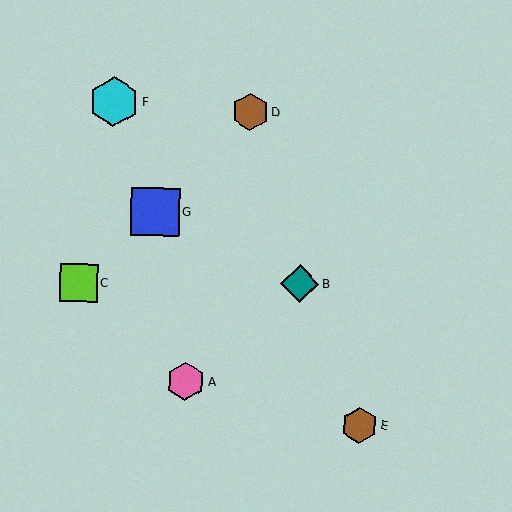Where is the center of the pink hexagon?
The center of the pink hexagon is at (186, 382).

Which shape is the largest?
The cyan hexagon (labeled F) is the largest.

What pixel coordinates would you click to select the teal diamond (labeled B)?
Click at (300, 283) to select the teal diamond B.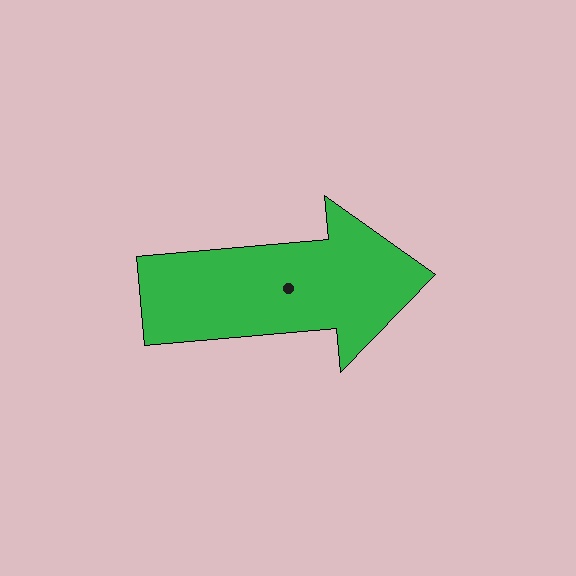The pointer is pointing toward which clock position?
Roughly 3 o'clock.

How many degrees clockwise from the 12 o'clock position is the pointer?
Approximately 85 degrees.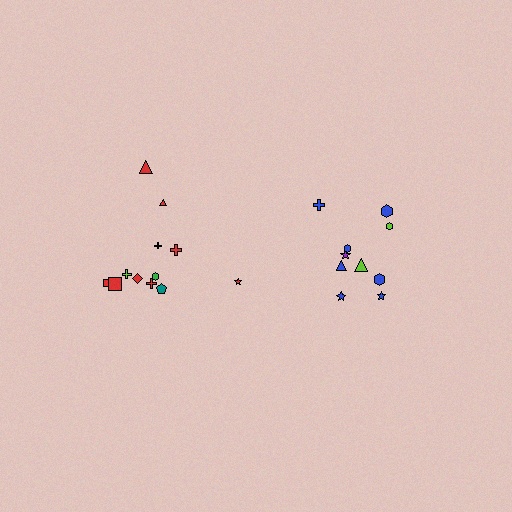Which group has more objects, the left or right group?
The left group.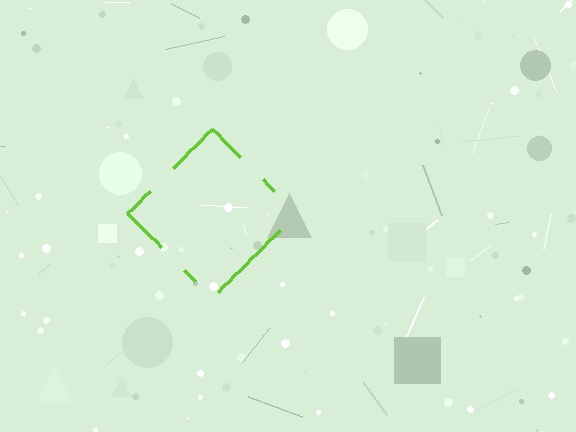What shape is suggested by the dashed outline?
The dashed outline suggests a diamond.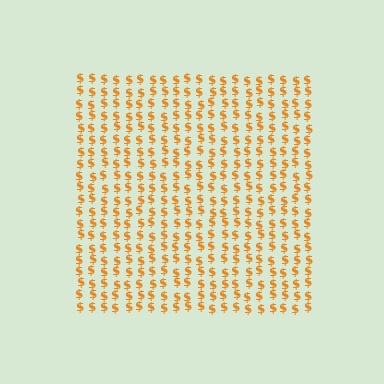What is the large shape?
The large shape is a square.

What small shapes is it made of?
It is made of small dollar signs.